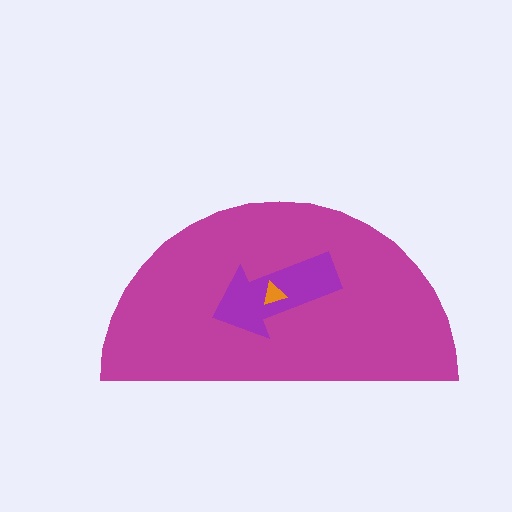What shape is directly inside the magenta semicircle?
The purple arrow.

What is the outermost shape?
The magenta semicircle.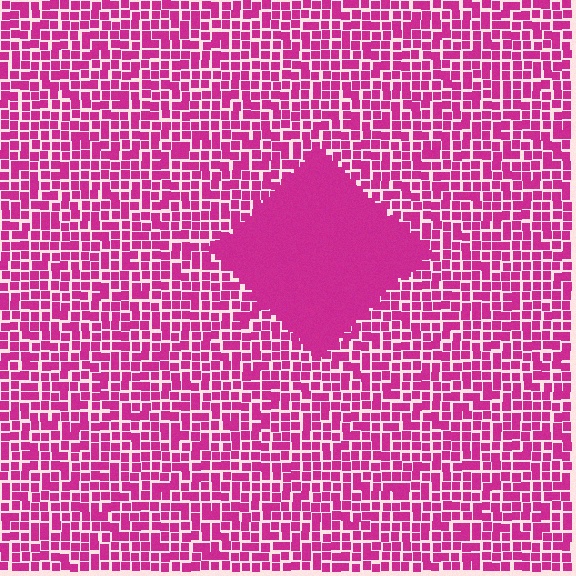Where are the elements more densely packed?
The elements are more densely packed inside the diamond boundary.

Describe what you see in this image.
The image contains small magenta elements arranged at two different densities. A diamond-shaped region is visible where the elements are more densely packed than the surrounding area.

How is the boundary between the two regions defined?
The boundary is defined by a change in element density (approximately 2.8x ratio). All elements are the same color, size, and shape.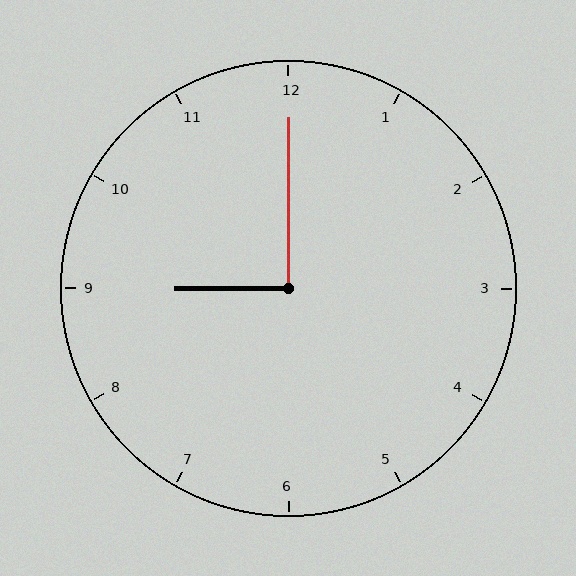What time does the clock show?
9:00.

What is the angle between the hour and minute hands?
Approximately 90 degrees.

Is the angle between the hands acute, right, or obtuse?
It is right.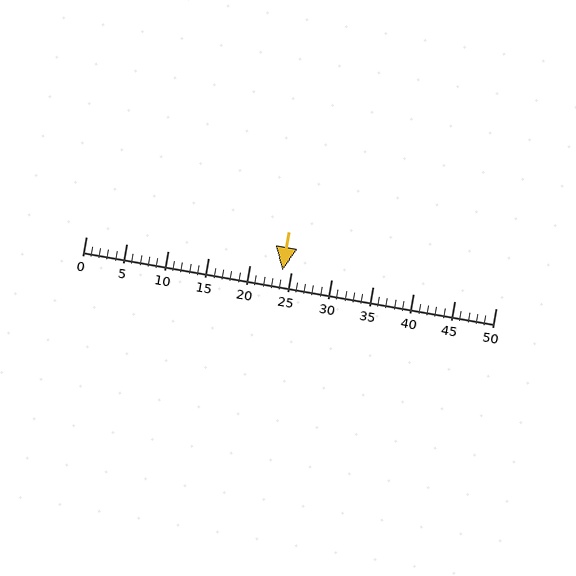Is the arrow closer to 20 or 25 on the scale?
The arrow is closer to 25.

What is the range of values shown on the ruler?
The ruler shows values from 0 to 50.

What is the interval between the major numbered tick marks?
The major tick marks are spaced 5 units apart.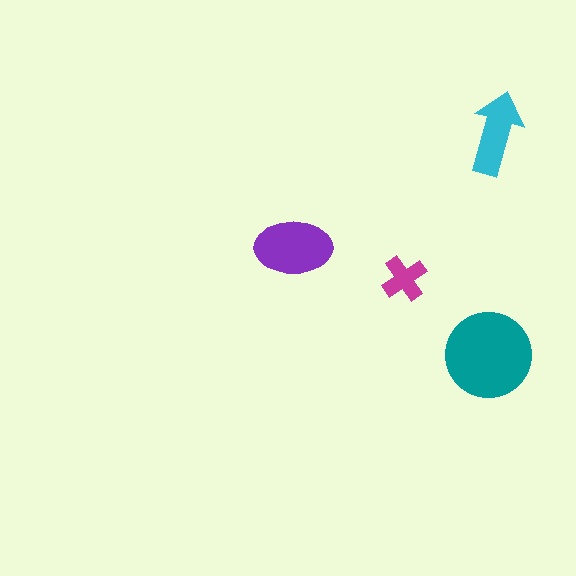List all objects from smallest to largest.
The magenta cross, the cyan arrow, the purple ellipse, the teal circle.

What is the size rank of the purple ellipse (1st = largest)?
2nd.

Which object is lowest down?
The teal circle is bottommost.